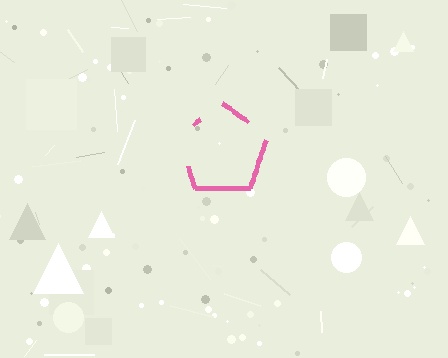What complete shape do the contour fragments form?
The contour fragments form a pentagon.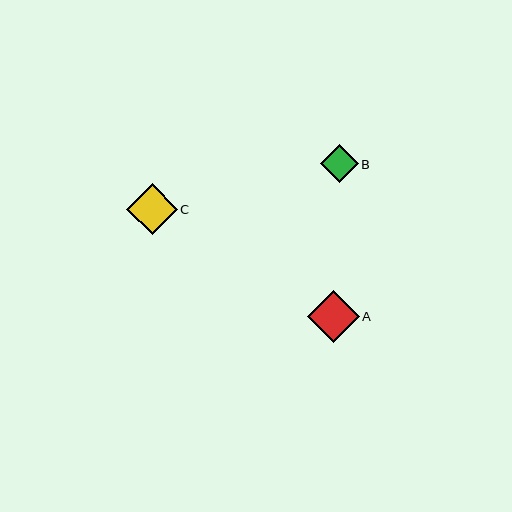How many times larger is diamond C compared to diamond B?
Diamond C is approximately 1.3 times the size of diamond B.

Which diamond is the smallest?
Diamond B is the smallest with a size of approximately 38 pixels.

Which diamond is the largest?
Diamond A is the largest with a size of approximately 51 pixels.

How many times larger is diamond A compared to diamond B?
Diamond A is approximately 1.4 times the size of diamond B.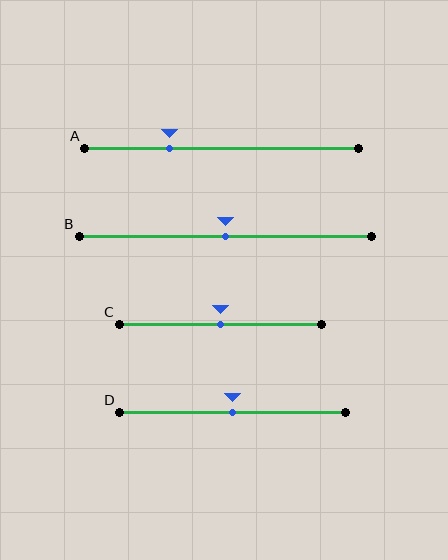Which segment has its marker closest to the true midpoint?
Segment B has its marker closest to the true midpoint.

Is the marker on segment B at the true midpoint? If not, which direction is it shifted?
Yes, the marker on segment B is at the true midpoint.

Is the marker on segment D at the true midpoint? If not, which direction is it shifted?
Yes, the marker on segment D is at the true midpoint.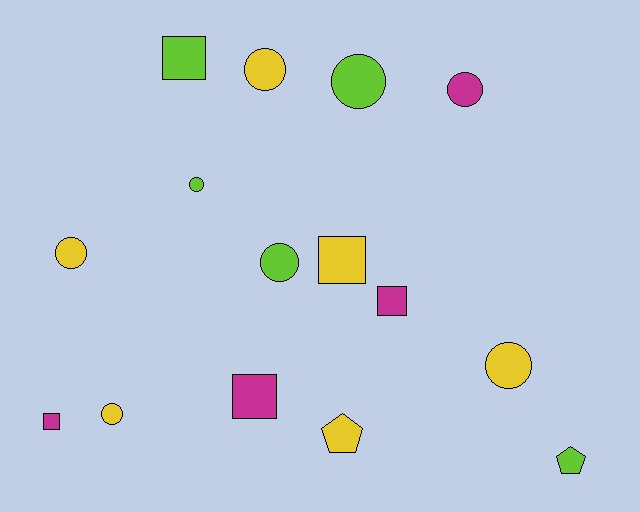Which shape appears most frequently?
Circle, with 8 objects.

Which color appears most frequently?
Yellow, with 6 objects.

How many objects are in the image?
There are 15 objects.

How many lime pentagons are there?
There is 1 lime pentagon.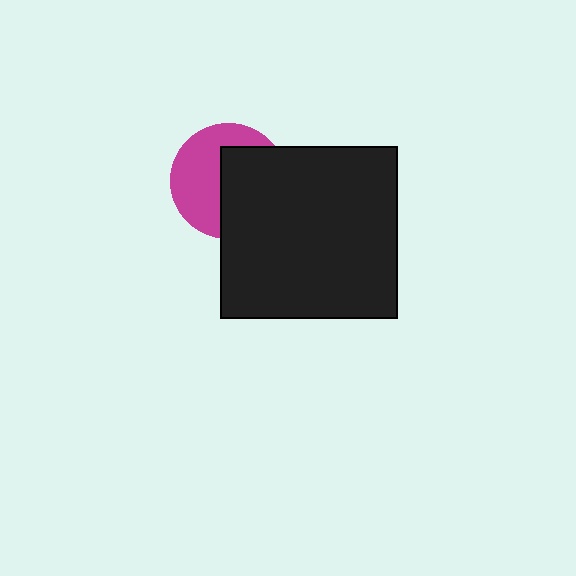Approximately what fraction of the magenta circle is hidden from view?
Roughly 51% of the magenta circle is hidden behind the black rectangle.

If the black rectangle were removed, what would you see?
You would see the complete magenta circle.